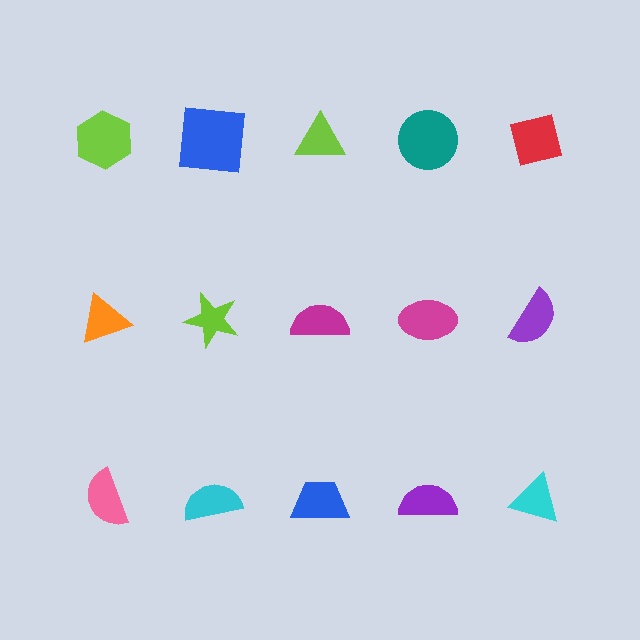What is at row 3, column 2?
A cyan semicircle.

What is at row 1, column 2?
A blue square.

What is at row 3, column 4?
A purple semicircle.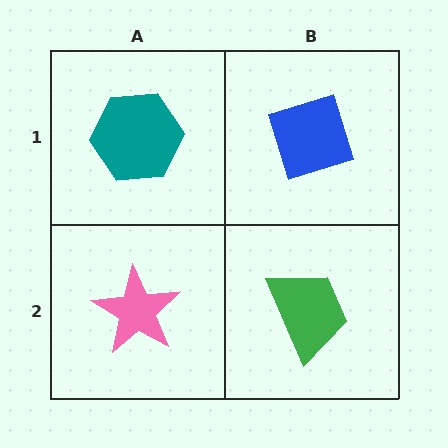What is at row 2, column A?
A pink star.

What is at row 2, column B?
A green trapezoid.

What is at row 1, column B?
A blue diamond.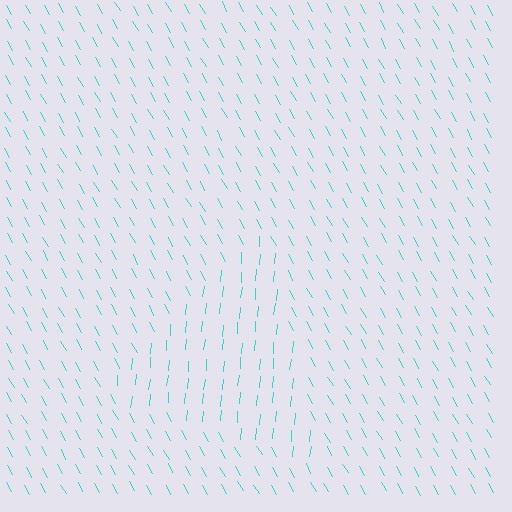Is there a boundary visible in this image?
Yes, there is a texture boundary formed by a change in line orientation.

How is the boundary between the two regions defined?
The boundary is defined purely by a change in line orientation (approximately 35 degrees difference). All lines are the same color and thickness.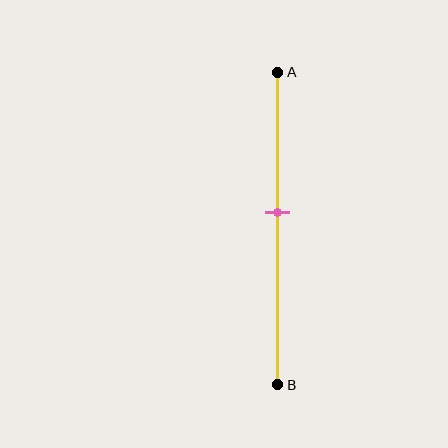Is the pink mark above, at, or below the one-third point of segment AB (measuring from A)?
The pink mark is below the one-third point of segment AB.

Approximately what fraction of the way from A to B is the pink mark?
The pink mark is approximately 45% of the way from A to B.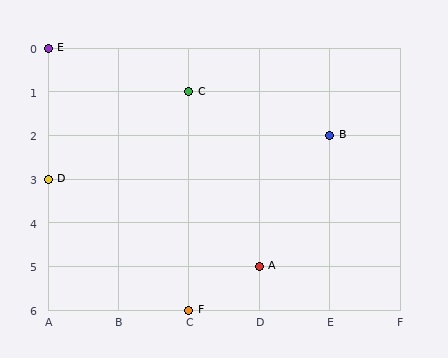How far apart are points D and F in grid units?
Points D and F are 2 columns and 3 rows apart (about 3.6 grid units diagonally).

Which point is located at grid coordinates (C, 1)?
Point C is at (C, 1).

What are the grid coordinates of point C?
Point C is at grid coordinates (C, 1).